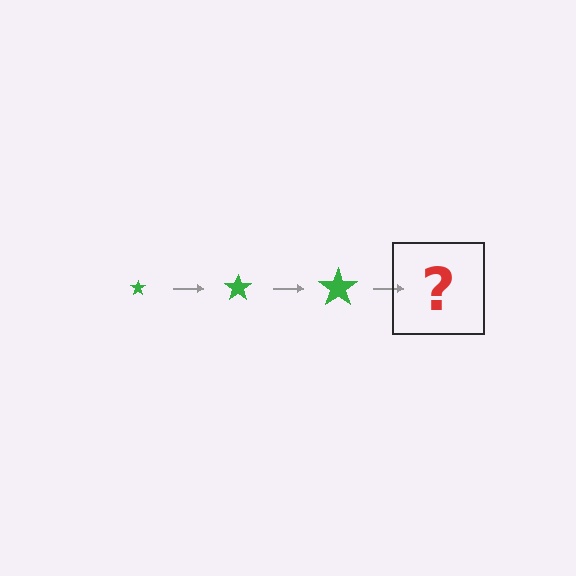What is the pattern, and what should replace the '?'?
The pattern is that the star gets progressively larger each step. The '?' should be a green star, larger than the previous one.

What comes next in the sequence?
The next element should be a green star, larger than the previous one.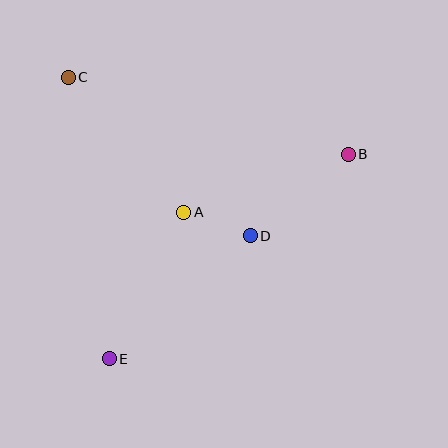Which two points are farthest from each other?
Points B and E are farthest from each other.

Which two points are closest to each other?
Points A and D are closest to each other.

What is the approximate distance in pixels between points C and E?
The distance between C and E is approximately 285 pixels.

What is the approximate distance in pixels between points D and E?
The distance between D and E is approximately 187 pixels.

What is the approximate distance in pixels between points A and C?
The distance between A and C is approximately 177 pixels.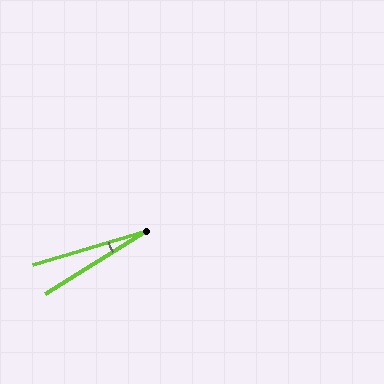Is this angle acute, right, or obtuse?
It is acute.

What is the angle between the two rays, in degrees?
Approximately 16 degrees.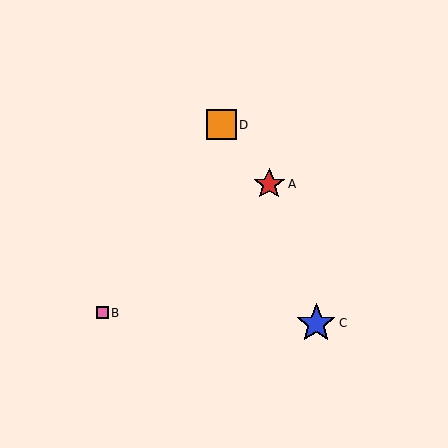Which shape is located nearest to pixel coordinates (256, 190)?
The red star (labeled A) at (269, 184) is nearest to that location.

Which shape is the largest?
The blue star (labeled C) is the largest.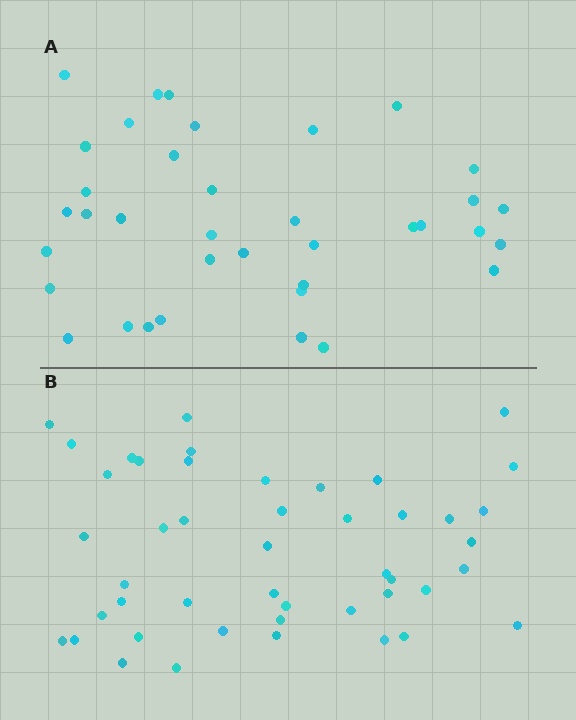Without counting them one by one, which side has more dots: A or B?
Region B (the bottom region) has more dots.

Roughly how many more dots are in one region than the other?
Region B has roughly 8 or so more dots than region A.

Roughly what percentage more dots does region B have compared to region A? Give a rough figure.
About 25% more.